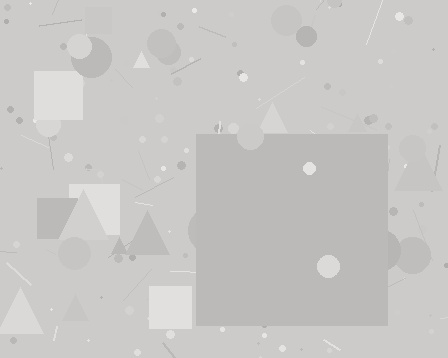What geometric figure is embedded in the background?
A square is embedded in the background.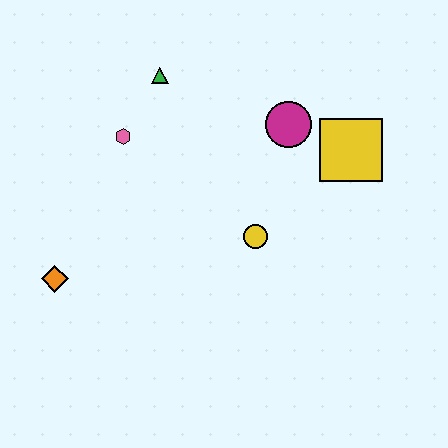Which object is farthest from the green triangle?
The orange diamond is farthest from the green triangle.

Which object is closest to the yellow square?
The magenta circle is closest to the yellow square.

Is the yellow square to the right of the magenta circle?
Yes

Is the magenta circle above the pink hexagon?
Yes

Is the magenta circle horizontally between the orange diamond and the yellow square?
Yes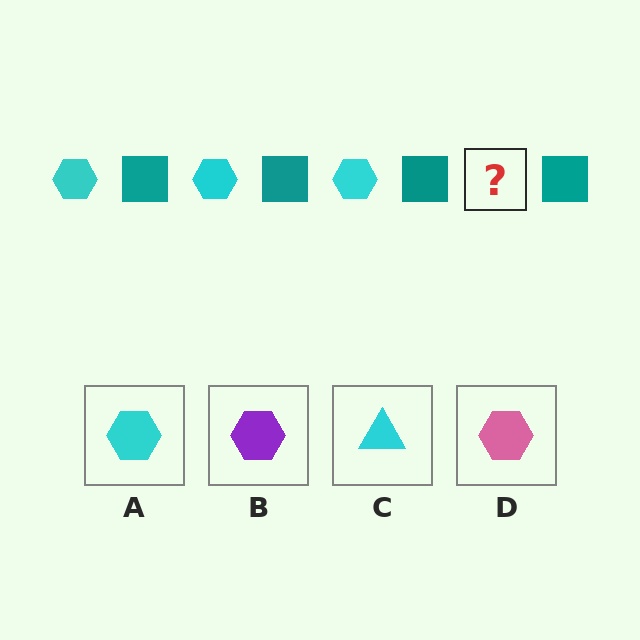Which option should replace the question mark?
Option A.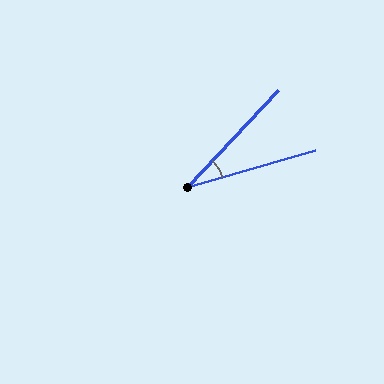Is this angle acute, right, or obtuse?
It is acute.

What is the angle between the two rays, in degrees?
Approximately 30 degrees.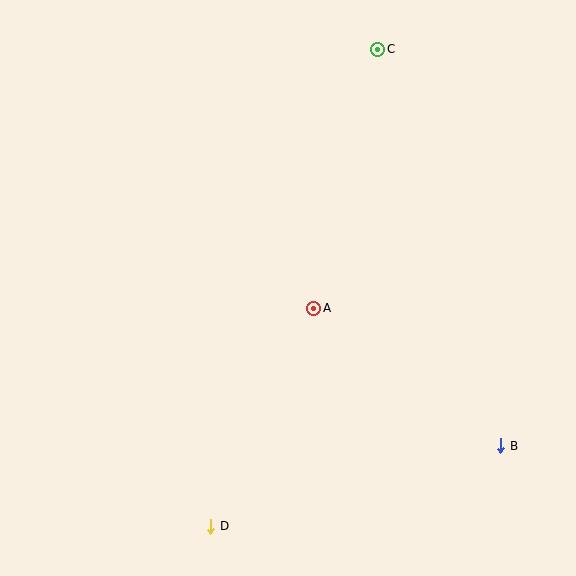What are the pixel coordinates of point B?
Point B is at (501, 446).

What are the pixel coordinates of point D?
Point D is at (211, 526).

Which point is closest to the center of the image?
Point A at (314, 308) is closest to the center.